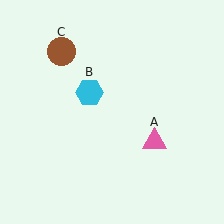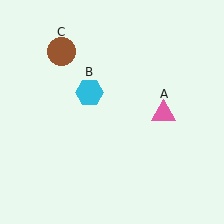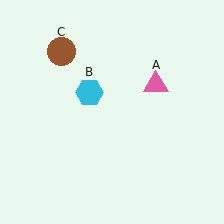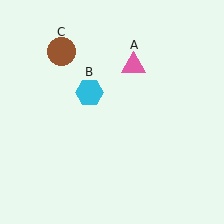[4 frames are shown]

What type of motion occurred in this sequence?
The pink triangle (object A) rotated counterclockwise around the center of the scene.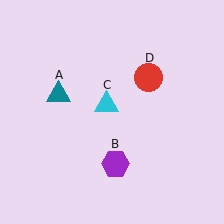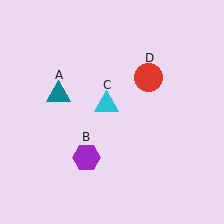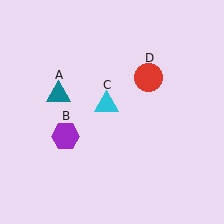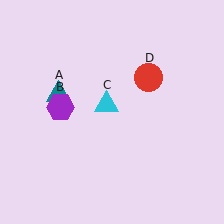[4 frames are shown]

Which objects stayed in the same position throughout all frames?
Teal triangle (object A) and cyan triangle (object C) and red circle (object D) remained stationary.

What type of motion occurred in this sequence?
The purple hexagon (object B) rotated clockwise around the center of the scene.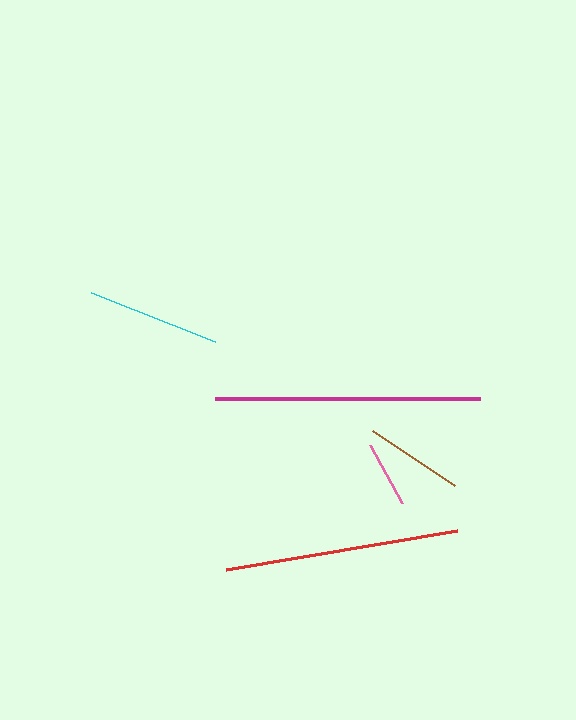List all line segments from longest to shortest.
From longest to shortest: magenta, red, cyan, brown, pink.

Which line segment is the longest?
The magenta line is the longest at approximately 266 pixels.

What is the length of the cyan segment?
The cyan segment is approximately 133 pixels long.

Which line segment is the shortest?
The pink line is the shortest at approximately 66 pixels.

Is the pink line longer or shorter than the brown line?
The brown line is longer than the pink line.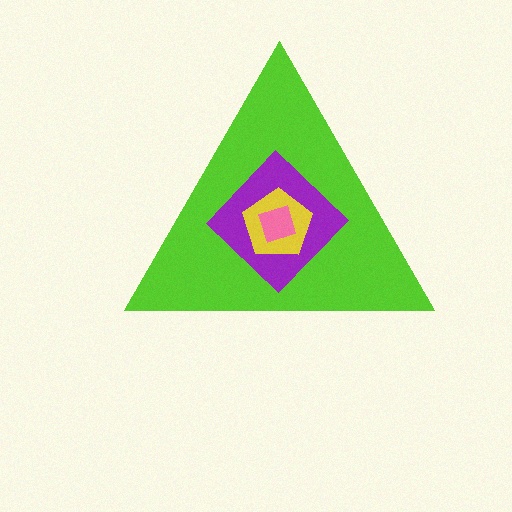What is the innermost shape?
The pink square.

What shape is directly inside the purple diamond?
The yellow pentagon.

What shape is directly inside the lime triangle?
The purple diamond.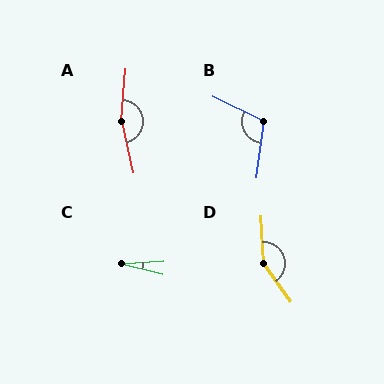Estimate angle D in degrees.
Approximately 147 degrees.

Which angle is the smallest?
C, at approximately 18 degrees.